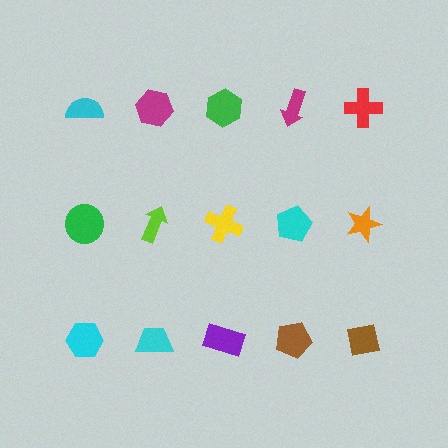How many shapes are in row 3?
5 shapes.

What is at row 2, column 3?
A yellow cross.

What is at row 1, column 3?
A green hexagon.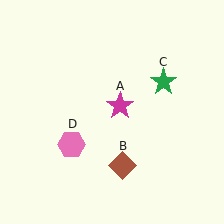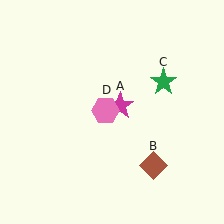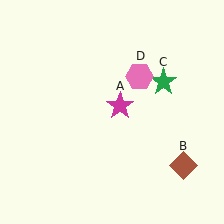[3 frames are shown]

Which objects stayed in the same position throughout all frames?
Magenta star (object A) and green star (object C) remained stationary.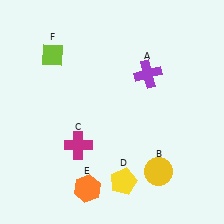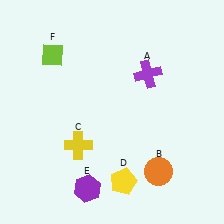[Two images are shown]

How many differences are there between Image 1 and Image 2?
There are 3 differences between the two images.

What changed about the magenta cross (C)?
In Image 1, C is magenta. In Image 2, it changed to yellow.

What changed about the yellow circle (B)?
In Image 1, B is yellow. In Image 2, it changed to orange.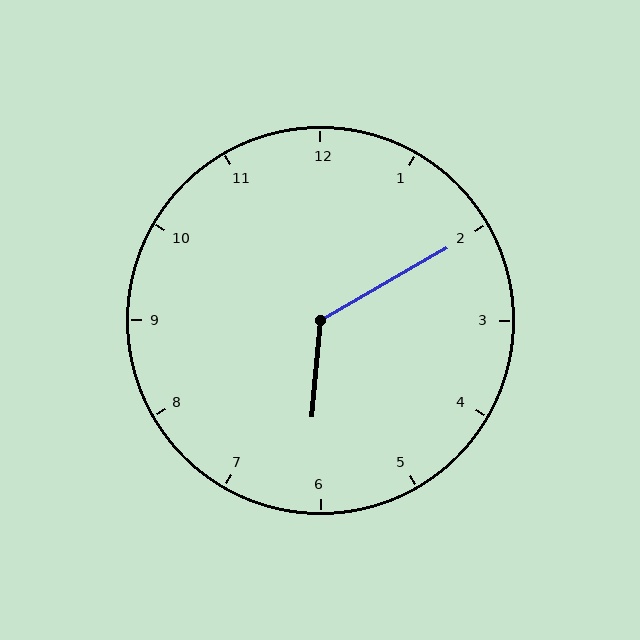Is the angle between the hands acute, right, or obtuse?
It is obtuse.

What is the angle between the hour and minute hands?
Approximately 125 degrees.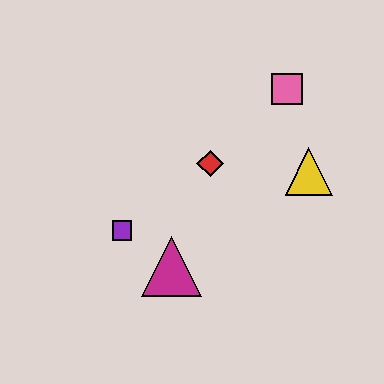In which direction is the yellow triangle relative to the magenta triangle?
The yellow triangle is to the right of the magenta triangle.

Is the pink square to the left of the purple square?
No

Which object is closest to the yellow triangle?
The pink square is closest to the yellow triangle.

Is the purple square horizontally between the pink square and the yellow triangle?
No